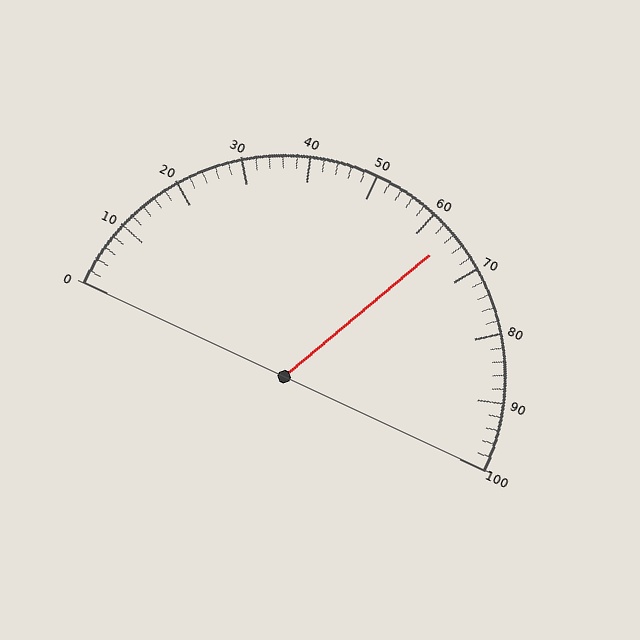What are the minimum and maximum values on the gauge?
The gauge ranges from 0 to 100.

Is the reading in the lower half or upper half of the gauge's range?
The reading is in the upper half of the range (0 to 100).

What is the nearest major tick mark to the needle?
The nearest major tick mark is 60.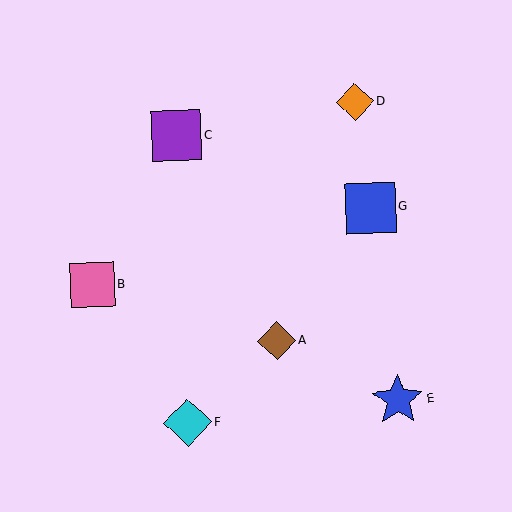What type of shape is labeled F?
Shape F is a cyan diamond.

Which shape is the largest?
The blue star (labeled E) is the largest.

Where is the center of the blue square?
The center of the blue square is at (371, 208).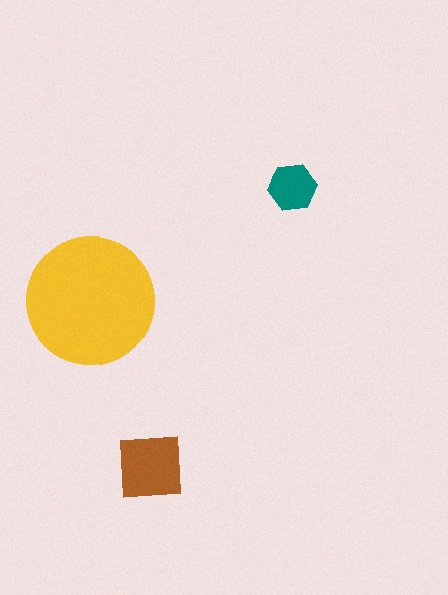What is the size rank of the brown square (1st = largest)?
2nd.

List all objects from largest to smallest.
The yellow circle, the brown square, the teal hexagon.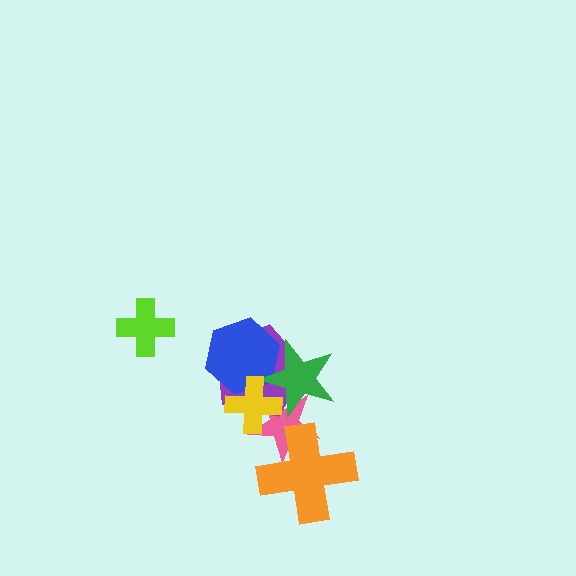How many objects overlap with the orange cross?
1 object overlaps with the orange cross.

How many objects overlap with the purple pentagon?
4 objects overlap with the purple pentagon.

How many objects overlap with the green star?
4 objects overlap with the green star.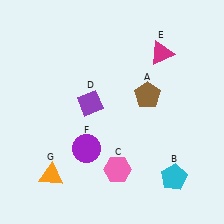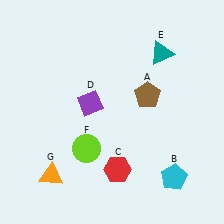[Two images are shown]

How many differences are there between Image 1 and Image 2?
There are 3 differences between the two images.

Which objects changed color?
C changed from pink to red. E changed from magenta to teal. F changed from purple to lime.